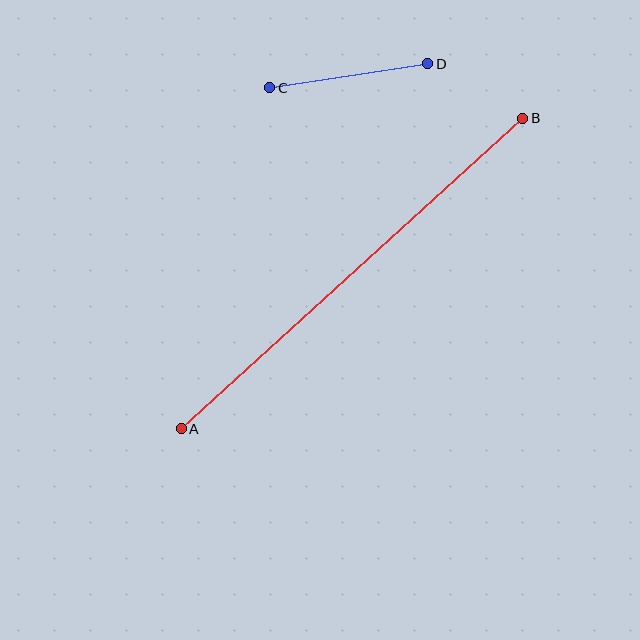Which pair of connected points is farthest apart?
Points A and B are farthest apart.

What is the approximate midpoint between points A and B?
The midpoint is at approximately (352, 273) pixels.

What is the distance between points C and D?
The distance is approximately 160 pixels.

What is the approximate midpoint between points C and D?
The midpoint is at approximately (349, 76) pixels.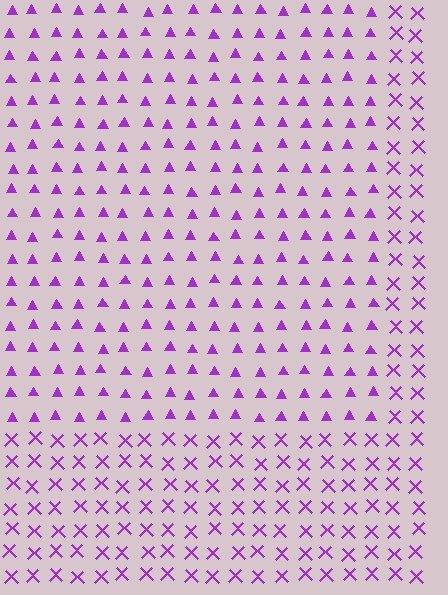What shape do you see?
I see a rectangle.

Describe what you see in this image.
The image is filled with small purple elements arranged in a uniform grid. A rectangle-shaped region contains triangles, while the surrounding area contains X marks. The boundary is defined purely by the change in element shape.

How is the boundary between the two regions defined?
The boundary is defined by a change in element shape: triangles inside vs. X marks outside. All elements share the same color and spacing.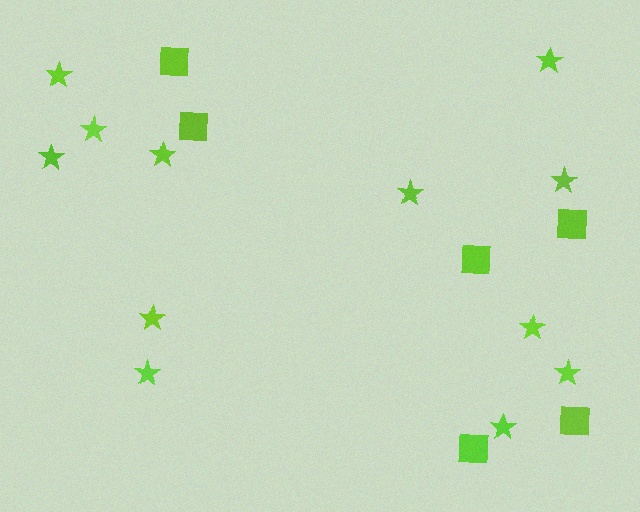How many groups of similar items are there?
There are 2 groups: one group of squares (6) and one group of stars (12).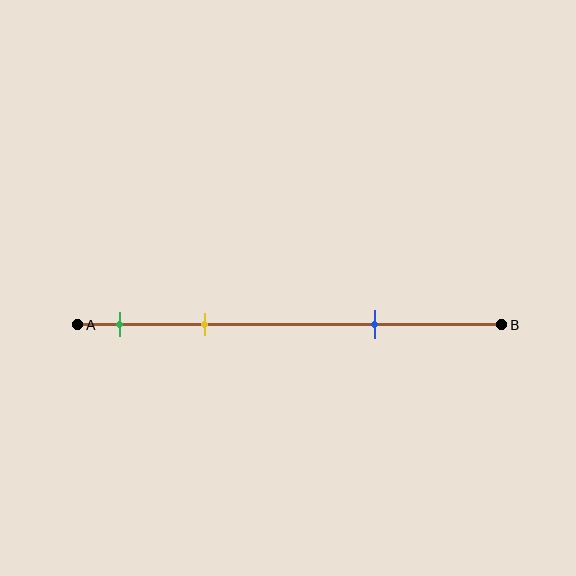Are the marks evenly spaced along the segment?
No, the marks are not evenly spaced.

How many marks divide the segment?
There are 3 marks dividing the segment.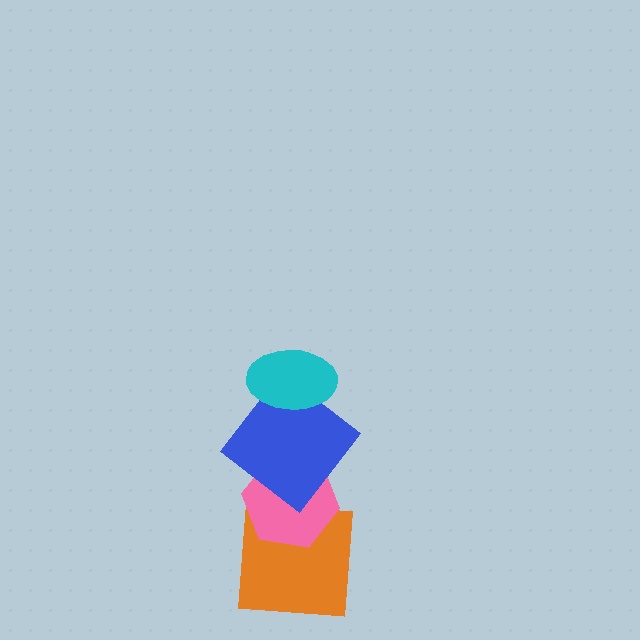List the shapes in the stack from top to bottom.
From top to bottom: the cyan ellipse, the blue diamond, the pink hexagon, the orange square.